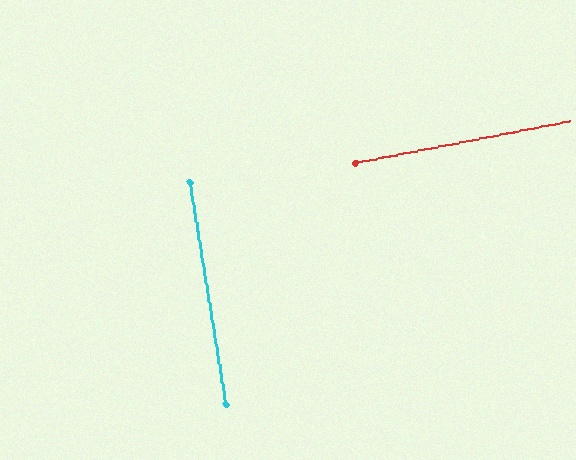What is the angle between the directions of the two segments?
Approximately 88 degrees.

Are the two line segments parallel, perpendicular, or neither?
Perpendicular — they meet at approximately 88°.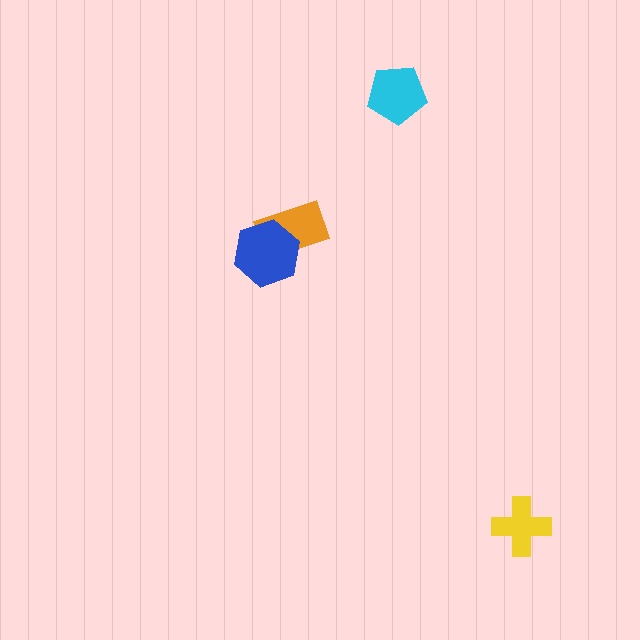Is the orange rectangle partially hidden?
Yes, it is partially covered by another shape.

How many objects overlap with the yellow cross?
0 objects overlap with the yellow cross.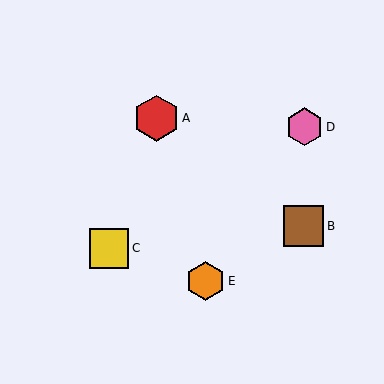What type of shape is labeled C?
Shape C is a yellow square.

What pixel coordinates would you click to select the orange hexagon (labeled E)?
Click at (206, 281) to select the orange hexagon E.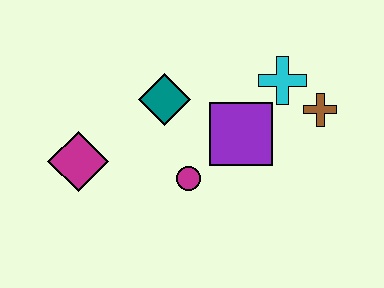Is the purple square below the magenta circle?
No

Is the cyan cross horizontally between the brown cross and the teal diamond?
Yes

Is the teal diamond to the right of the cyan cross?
No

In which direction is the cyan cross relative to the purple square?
The cyan cross is above the purple square.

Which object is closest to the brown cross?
The cyan cross is closest to the brown cross.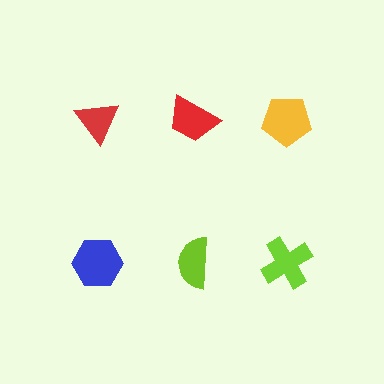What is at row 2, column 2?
A lime semicircle.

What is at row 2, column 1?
A blue hexagon.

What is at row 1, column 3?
A yellow pentagon.